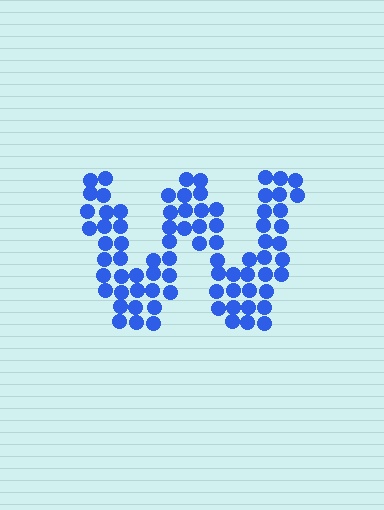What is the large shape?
The large shape is the letter W.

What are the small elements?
The small elements are circles.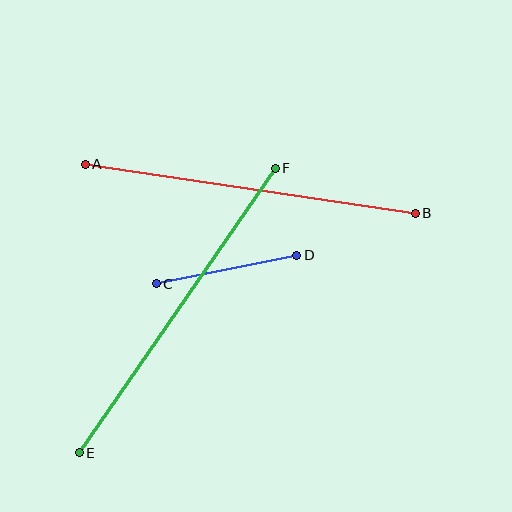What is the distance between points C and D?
The distance is approximately 144 pixels.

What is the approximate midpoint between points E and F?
The midpoint is at approximately (177, 310) pixels.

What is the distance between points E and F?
The distance is approximately 346 pixels.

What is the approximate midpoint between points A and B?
The midpoint is at approximately (250, 189) pixels.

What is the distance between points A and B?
The distance is approximately 334 pixels.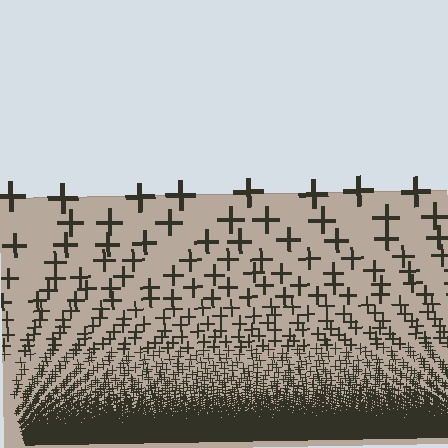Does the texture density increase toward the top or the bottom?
Density increases toward the bottom.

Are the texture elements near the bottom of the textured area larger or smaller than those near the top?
Smaller. The gradient is inverted — elements near the bottom are smaller and denser.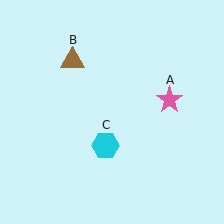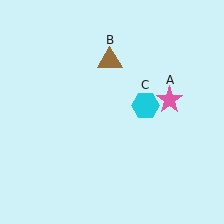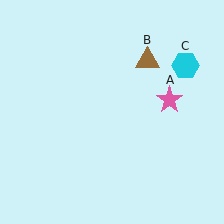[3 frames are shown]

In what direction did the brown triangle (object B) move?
The brown triangle (object B) moved right.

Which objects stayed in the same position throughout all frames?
Pink star (object A) remained stationary.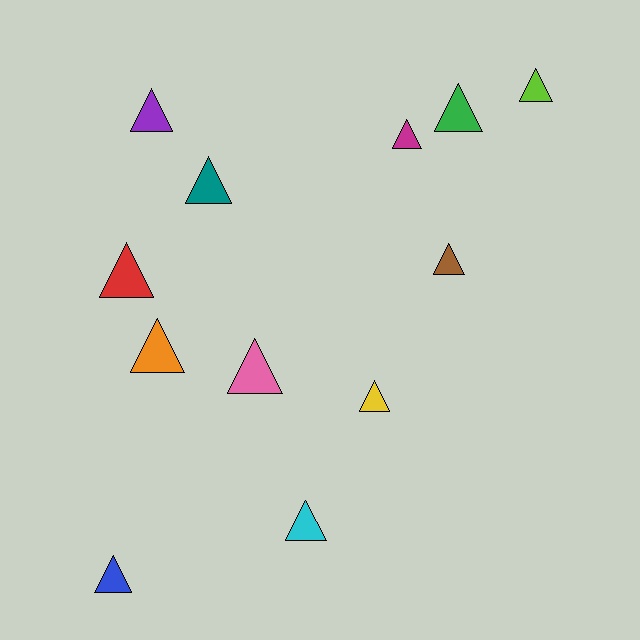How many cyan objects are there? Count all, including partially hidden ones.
There is 1 cyan object.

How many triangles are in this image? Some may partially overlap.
There are 12 triangles.